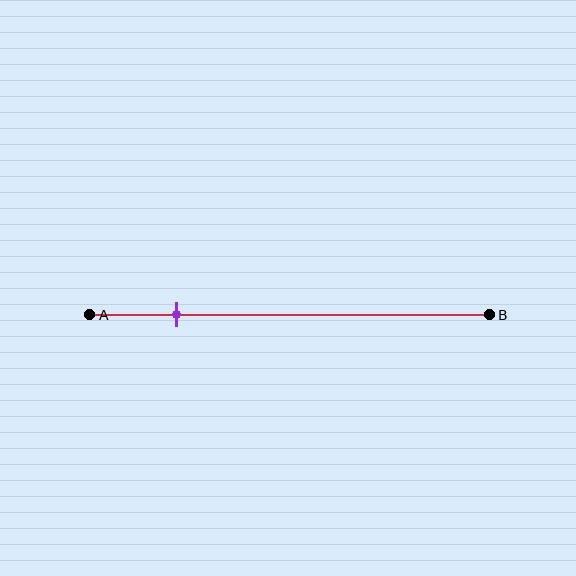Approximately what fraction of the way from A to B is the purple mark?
The purple mark is approximately 20% of the way from A to B.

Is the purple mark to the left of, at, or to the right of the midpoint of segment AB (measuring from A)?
The purple mark is to the left of the midpoint of segment AB.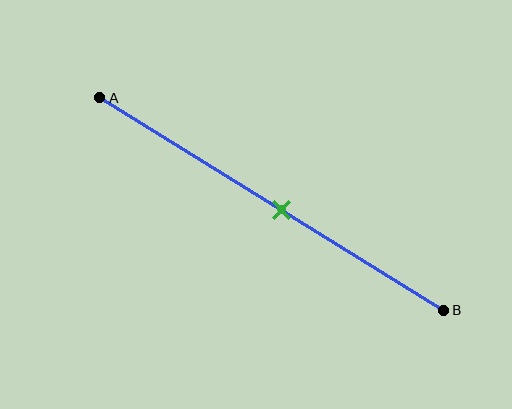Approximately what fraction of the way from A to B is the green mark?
The green mark is approximately 55% of the way from A to B.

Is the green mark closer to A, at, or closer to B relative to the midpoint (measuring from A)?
The green mark is approximately at the midpoint of segment AB.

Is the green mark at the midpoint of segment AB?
Yes, the mark is approximately at the midpoint.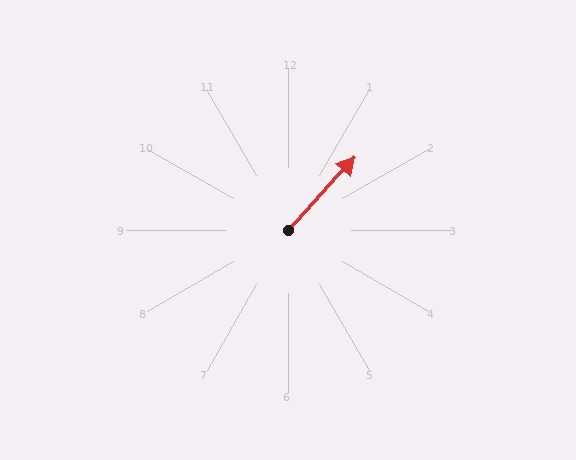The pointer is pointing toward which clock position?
Roughly 1 o'clock.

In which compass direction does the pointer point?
Northeast.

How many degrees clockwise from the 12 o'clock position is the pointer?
Approximately 42 degrees.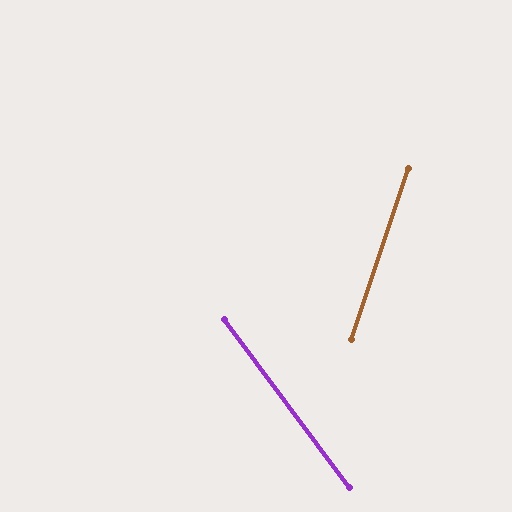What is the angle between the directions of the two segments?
Approximately 55 degrees.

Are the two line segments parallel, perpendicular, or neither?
Neither parallel nor perpendicular — they differ by about 55°.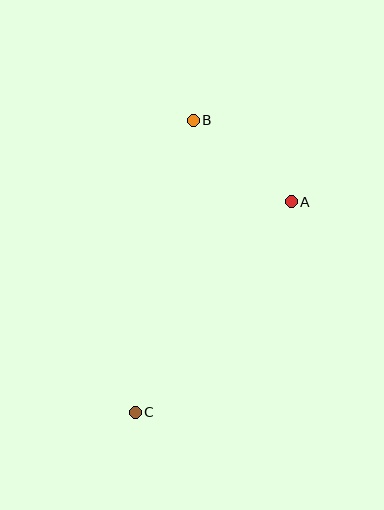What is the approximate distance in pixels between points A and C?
The distance between A and C is approximately 262 pixels.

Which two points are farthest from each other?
Points B and C are farthest from each other.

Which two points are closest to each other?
Points A and B are closest to each other.